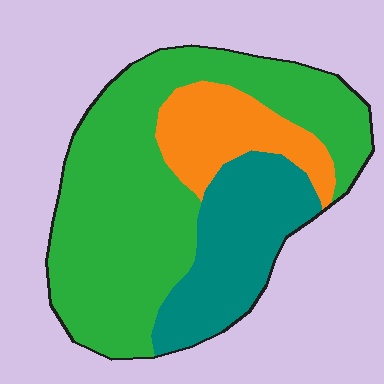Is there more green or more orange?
Green.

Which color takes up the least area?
Orange, at roughly 15%.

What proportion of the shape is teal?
Teal covers 24% of the shape.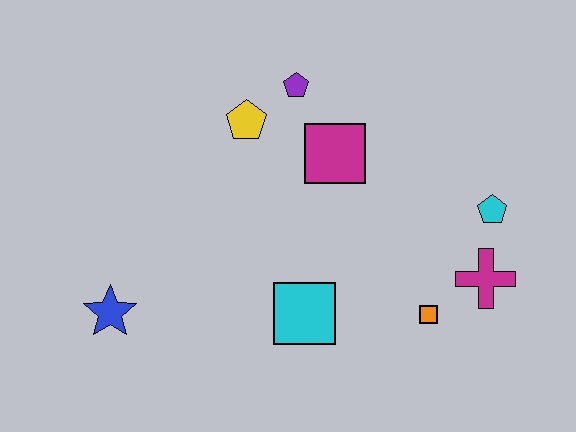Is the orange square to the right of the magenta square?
Yes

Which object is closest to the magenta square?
The purple pentagon is closest to the magenta square.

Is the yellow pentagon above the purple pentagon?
No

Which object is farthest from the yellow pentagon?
The magenta cross is farthest from the yellow pentagon.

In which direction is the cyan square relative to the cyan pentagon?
The cyan square is to the left of the cyan pentagon.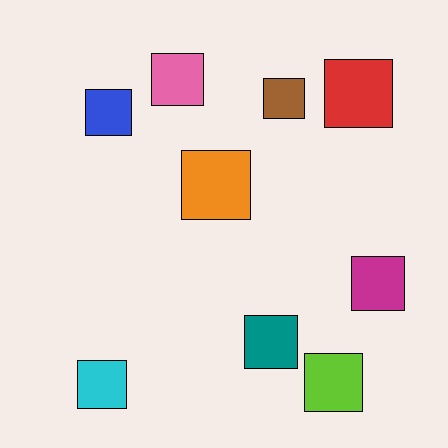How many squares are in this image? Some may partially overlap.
There are 9 squares.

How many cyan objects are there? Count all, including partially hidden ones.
There is 1 cyan object.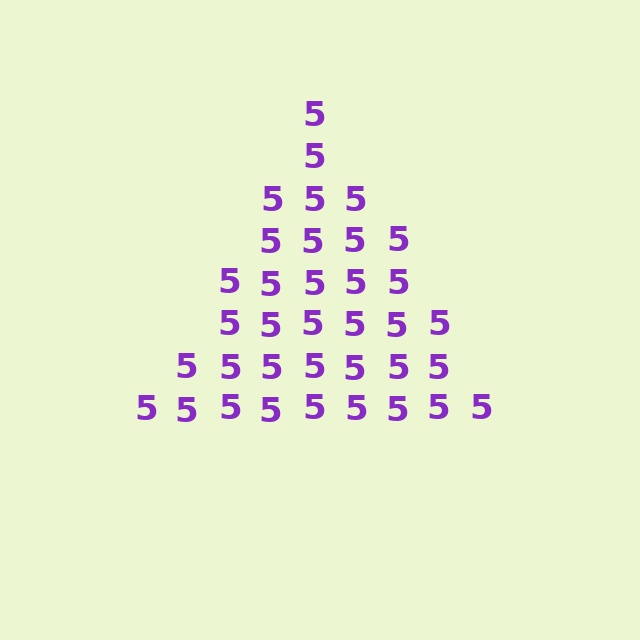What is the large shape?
The large shape is a triangle.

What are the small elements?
The small elements are digit 5's.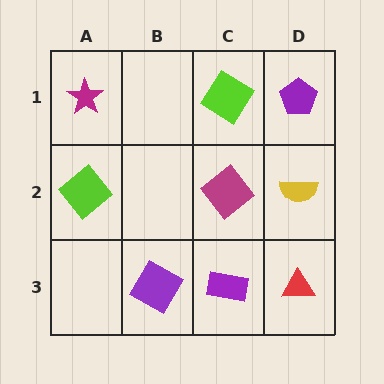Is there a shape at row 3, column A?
No, that cell is empty.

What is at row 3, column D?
A red triangle.